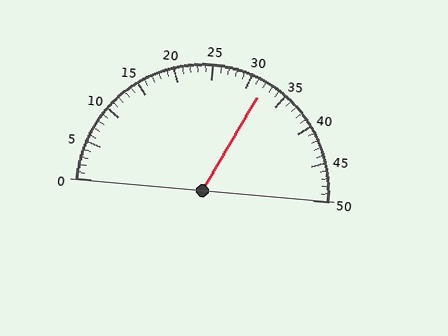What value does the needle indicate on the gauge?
The needle indicates approximately 32.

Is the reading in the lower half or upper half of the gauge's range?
The reading is in the upper half of the range (0 to 50).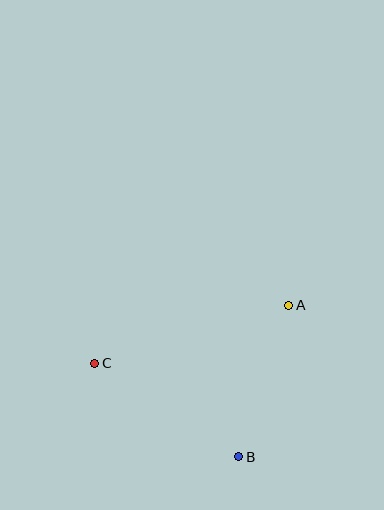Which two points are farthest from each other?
Points A and C are farthest from each other.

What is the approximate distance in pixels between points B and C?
The distance between B and C is approximately 171 pixels.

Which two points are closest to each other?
Points A and B are closest to each other.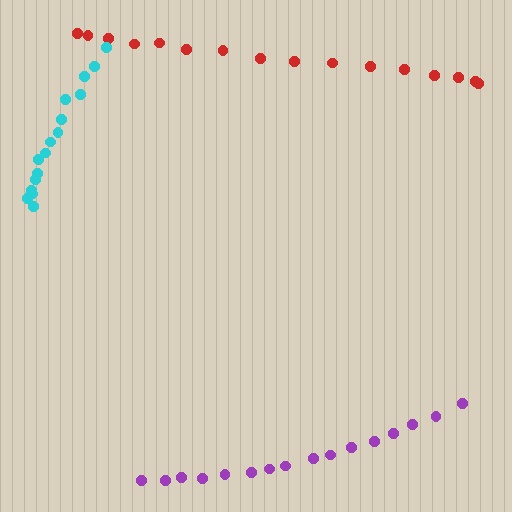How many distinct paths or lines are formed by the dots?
There are 3 distinct paths.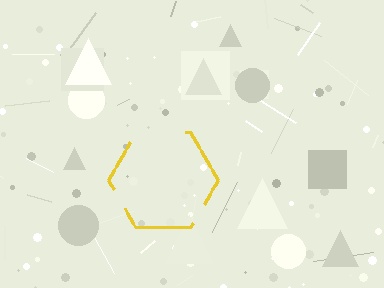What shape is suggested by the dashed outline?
The dashed outline suggests a hexagon.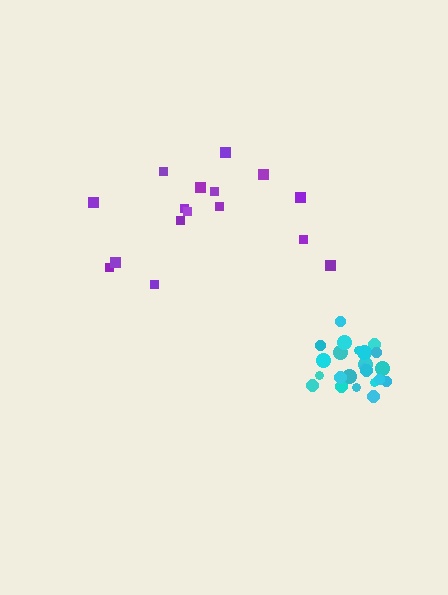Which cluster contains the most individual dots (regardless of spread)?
Cyan (23).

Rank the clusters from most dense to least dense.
cyan, purple.